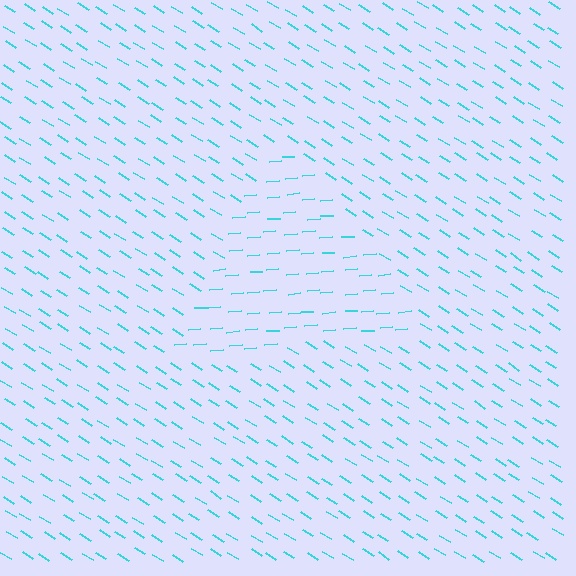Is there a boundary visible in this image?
Yes, there is a texture boundary formed by a change in line orientation.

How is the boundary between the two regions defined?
The boundary is defined purely by a change in line orientation (approximately 36 degrees difference). All lines are the same color and thickness.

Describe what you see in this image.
The image is filled with small cyan line segments. A triangle region in the image has lines oriented differently from the surrounding lines, creating a visible texture boundary.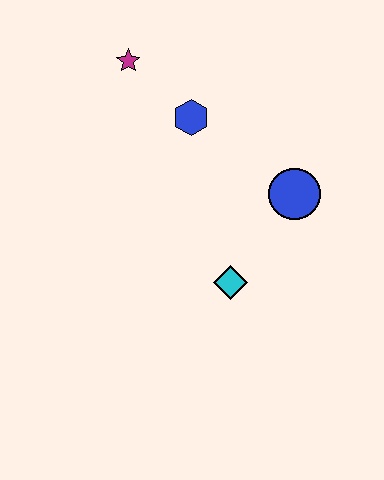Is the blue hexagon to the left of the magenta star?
No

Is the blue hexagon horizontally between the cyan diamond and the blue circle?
No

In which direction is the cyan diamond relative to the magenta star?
The cyan diamond is below the magenta star.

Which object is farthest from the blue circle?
The magenta star is farthest from the blue circle.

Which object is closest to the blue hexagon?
The magenta star is closest to the blue hexagon.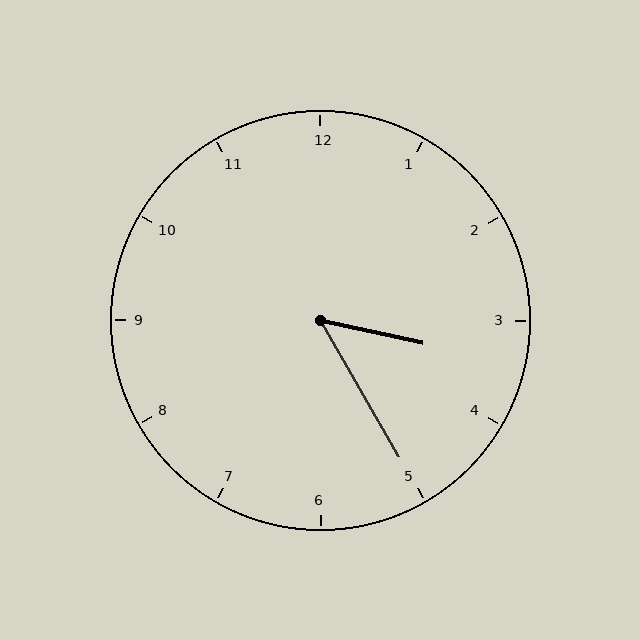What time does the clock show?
3:25.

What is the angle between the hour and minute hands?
Approximately 48 degrees.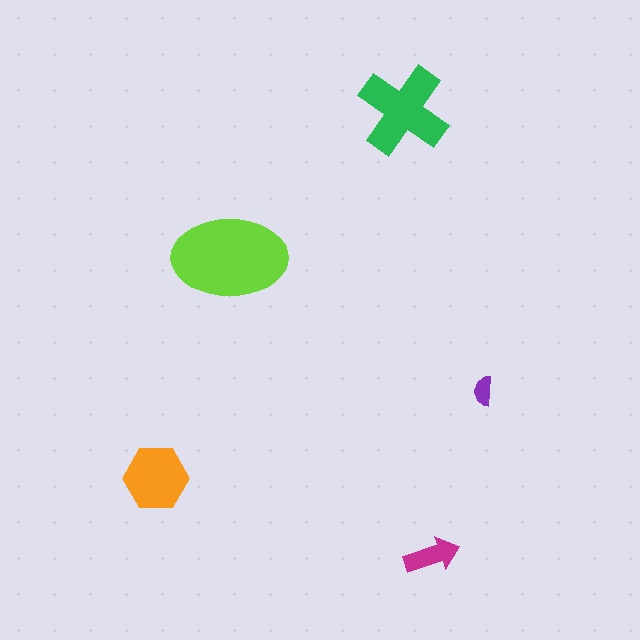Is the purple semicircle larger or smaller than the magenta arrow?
Smaller.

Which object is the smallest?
The purple semicircle.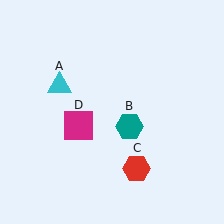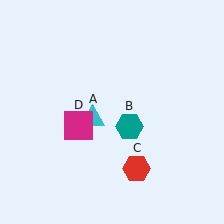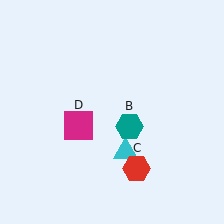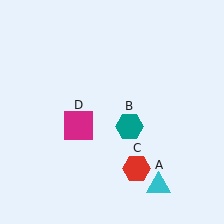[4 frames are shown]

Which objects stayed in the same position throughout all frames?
Teal hexagon (object B) and red hexagon (object C) and magenta square (object D) remained stationary.